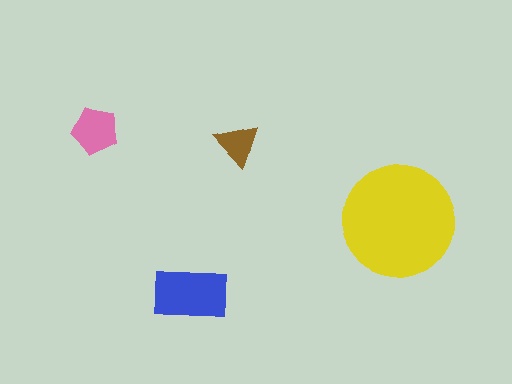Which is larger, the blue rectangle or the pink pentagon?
The blue rectangle.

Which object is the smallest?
The brown triangle.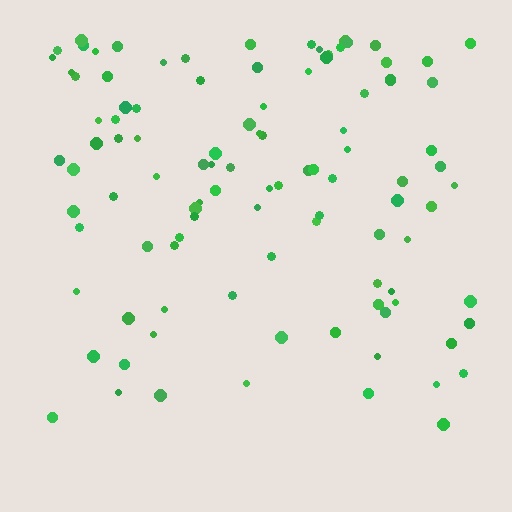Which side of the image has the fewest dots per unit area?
The bottom.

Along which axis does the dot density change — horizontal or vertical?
Vertical.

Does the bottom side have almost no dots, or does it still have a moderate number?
Still a moderate number, just noticeably fewer than the top.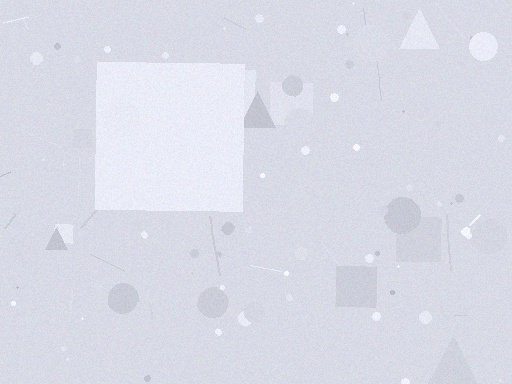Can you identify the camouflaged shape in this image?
The camouflaged shape is a square.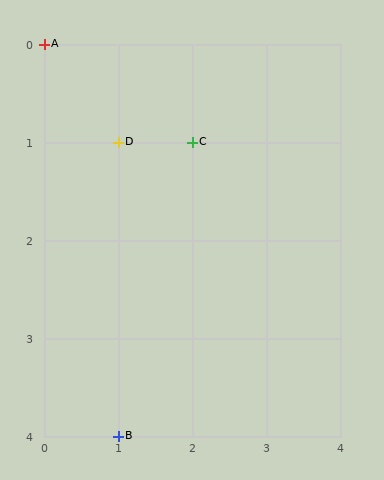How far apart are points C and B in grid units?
Points C and B are 1 column and 3 rows apart (about 3.2 grid units diagonally).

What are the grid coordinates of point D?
Point D is at grid coordinates (1, 1).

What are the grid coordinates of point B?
Point B is at grid coordinates (1, 4).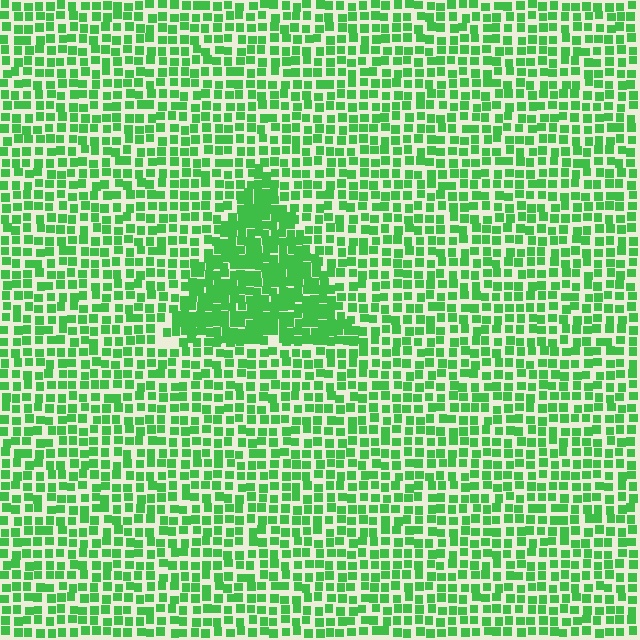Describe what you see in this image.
The image contains small green elements arranged at two different densities. A triangle-shaped region is visible where the elements are more densely packed than the surrounding area.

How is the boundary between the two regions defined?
The boundary is defined by a change in element density (approximately 1.9x ratio). All elements are the same color, size, and shape.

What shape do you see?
I see a triangle.